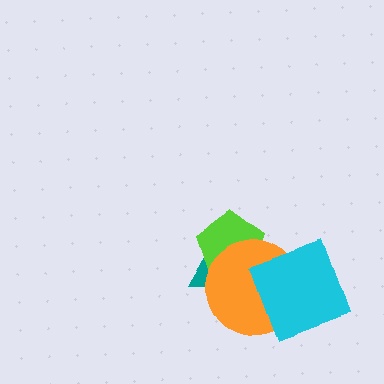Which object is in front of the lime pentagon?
The orange circle is in front of the lime pentagon.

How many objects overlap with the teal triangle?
2 objects overlap with the teal triangle.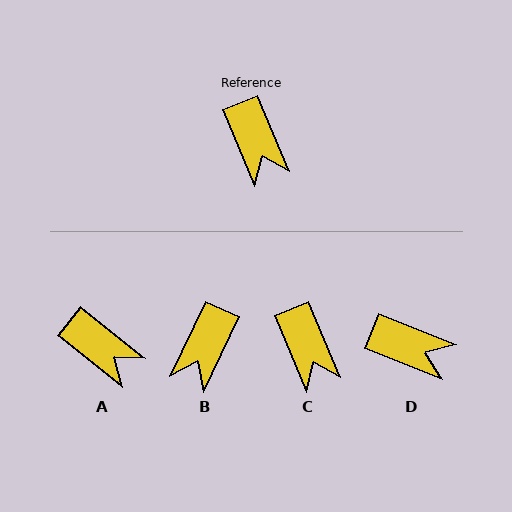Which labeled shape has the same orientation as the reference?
C.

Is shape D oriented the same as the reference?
No, it is off by about 46 degrees.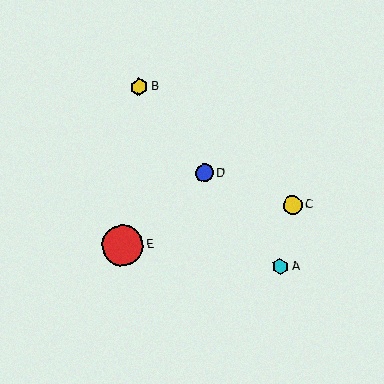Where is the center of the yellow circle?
The center of the yellow circle is at (292, 205).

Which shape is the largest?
The red circle (labeled E) is the largest.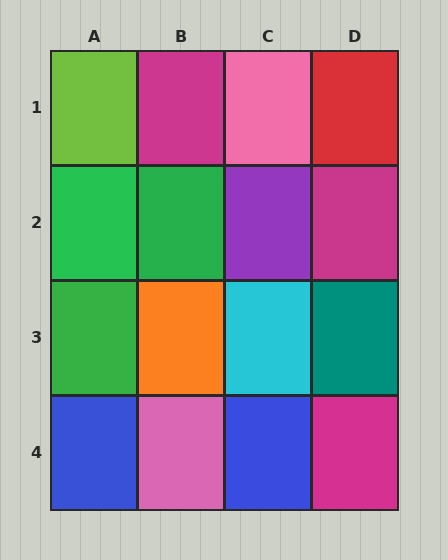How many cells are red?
1 cell is red.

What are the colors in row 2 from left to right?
Green, green, purple, magenta.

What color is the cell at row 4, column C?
Blue.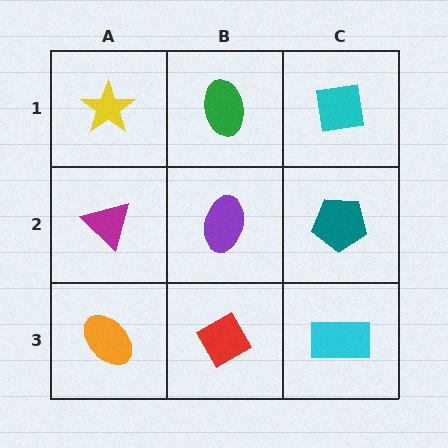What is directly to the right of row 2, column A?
A purple ellipse.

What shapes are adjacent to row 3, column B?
A purple ellipse (row 2, column B), an orange ellipse (row 3, column A), a cyan rectangle (row 3, column C).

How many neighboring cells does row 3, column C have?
2.